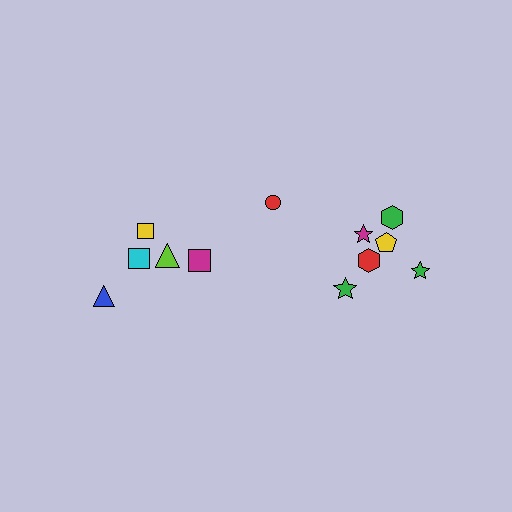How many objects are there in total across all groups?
There are 12 objects.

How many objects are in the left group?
There are 5 objects.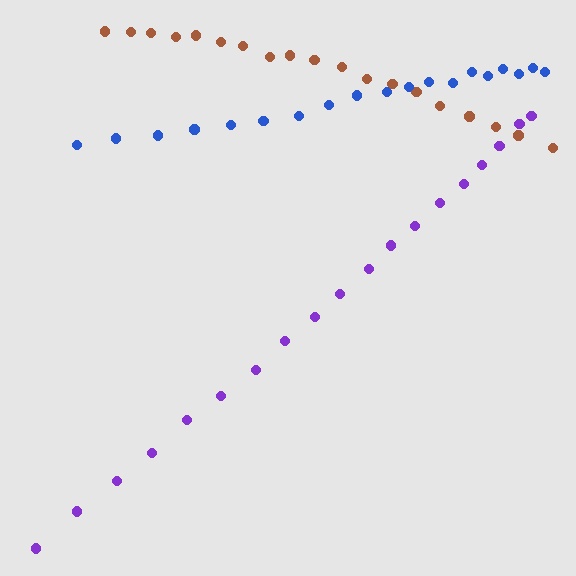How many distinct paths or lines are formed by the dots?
There are 3 distinct paths.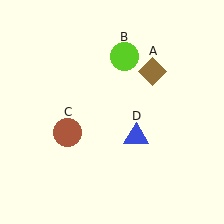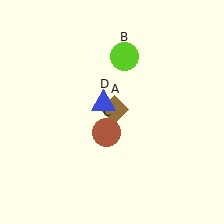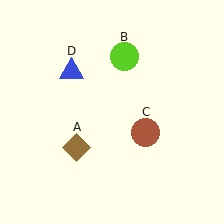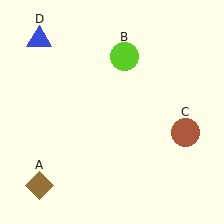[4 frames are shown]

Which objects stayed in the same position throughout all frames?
Lime circle (object B) remained stationary.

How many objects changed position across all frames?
3 objects changed position: brown diamond (object A), brown circle (object C), blue triangle (object D).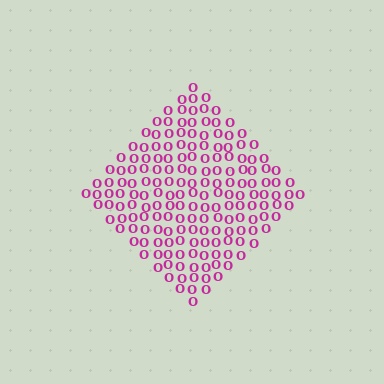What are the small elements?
The small elements are letter O's.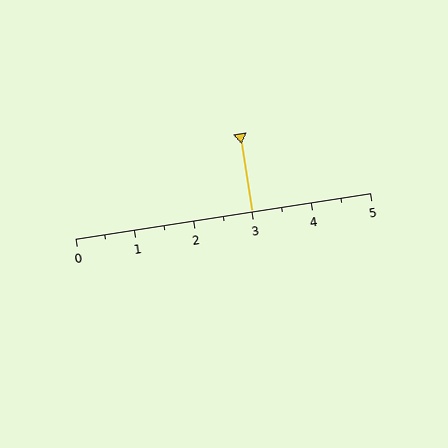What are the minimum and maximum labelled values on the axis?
The axis runs from 0 to 5.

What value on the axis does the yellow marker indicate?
The marker indicates approximately 3.